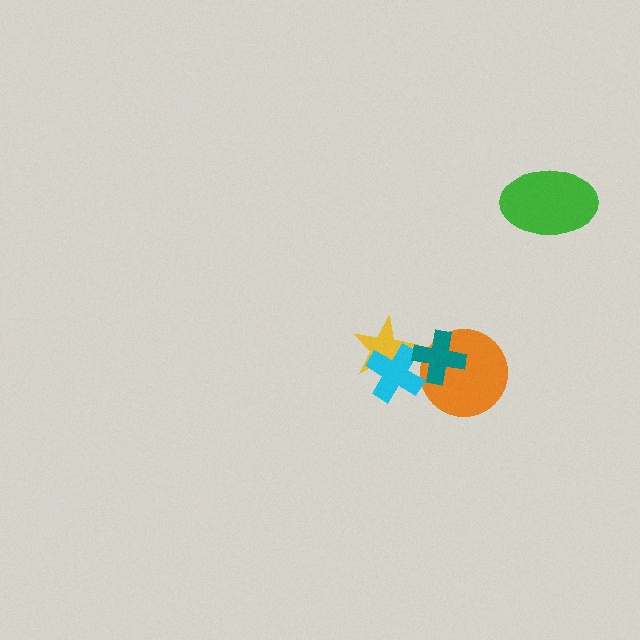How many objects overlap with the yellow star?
1 object overlaps with the yellow star.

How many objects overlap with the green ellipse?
0 objects overlap with the green ellipse.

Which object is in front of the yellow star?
The cyan cross is in front of the yellow star.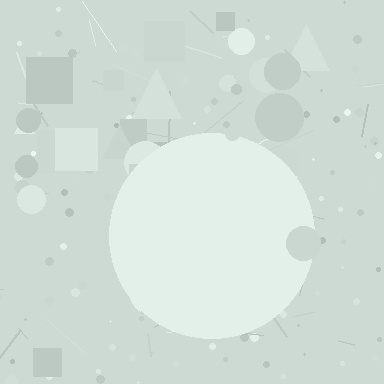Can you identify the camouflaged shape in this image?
The camouflaged shape is a circle.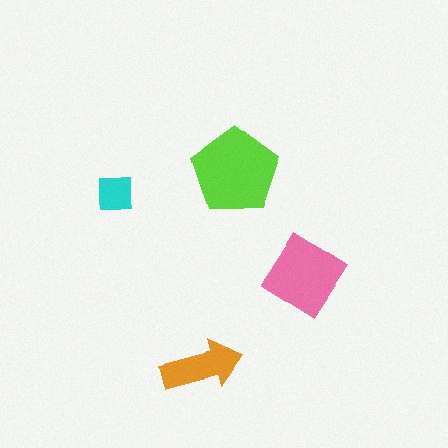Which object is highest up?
The lime pentagon is topmost.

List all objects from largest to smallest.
The lime pentagon, the pink diamond, the orange arrow, the cyan square.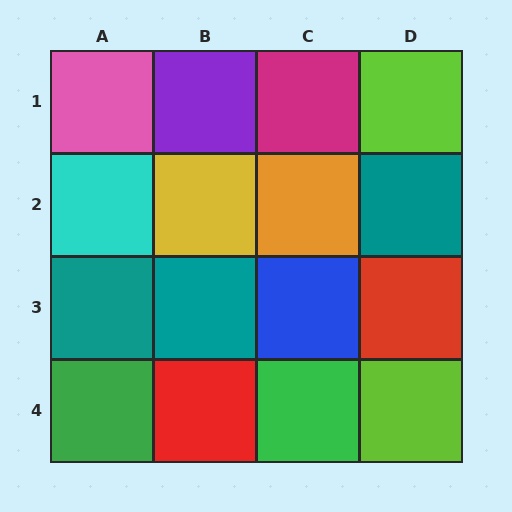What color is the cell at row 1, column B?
Purple.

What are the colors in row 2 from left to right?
Cyan, yellow, orange, teal.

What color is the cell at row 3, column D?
Red.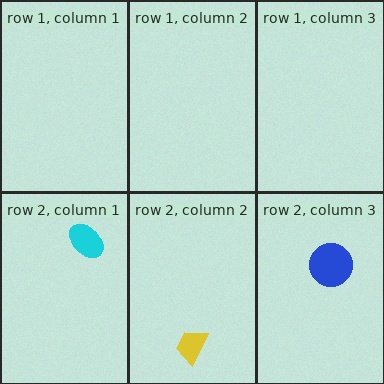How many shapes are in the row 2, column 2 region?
1.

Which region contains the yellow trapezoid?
The row 2, column 2 region.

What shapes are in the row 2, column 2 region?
The yellow trapezoid.